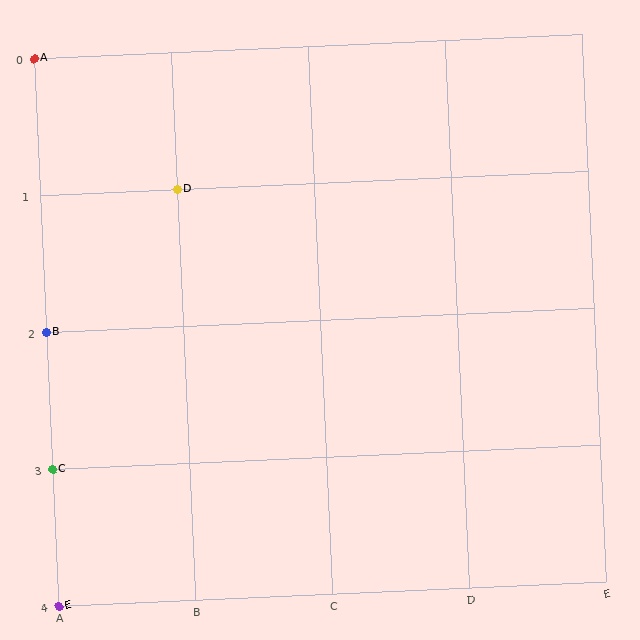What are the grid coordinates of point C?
Point C is at grid coordinates (A, 3).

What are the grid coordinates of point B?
Point B is at grid coordinates (A, 2).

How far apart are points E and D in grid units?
Points E and D are 1 column and 3 rows apart (about 3.2 grid units diagonally).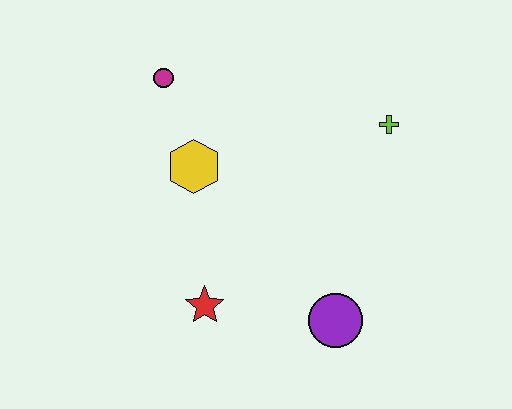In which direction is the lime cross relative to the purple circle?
The lime cross is above the purple circle.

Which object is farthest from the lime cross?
The red star is farthest from the lime cross.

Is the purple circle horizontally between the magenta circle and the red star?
No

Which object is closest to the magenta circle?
The yellow hexagon is closest to the magenta circle.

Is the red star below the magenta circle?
Yes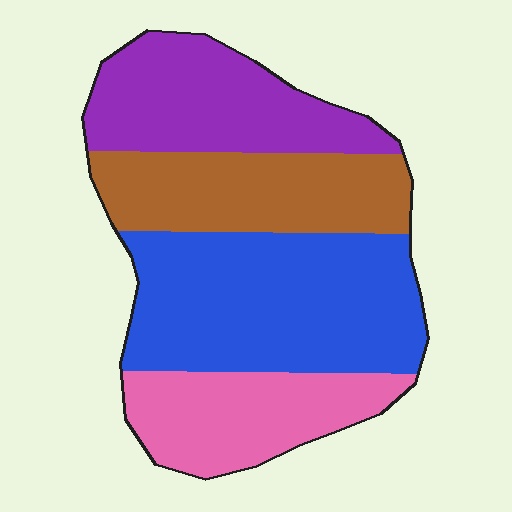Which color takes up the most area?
Blue, at roughly 35%.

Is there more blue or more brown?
Blue.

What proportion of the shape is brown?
Brown takes up less than a quarter of the shape.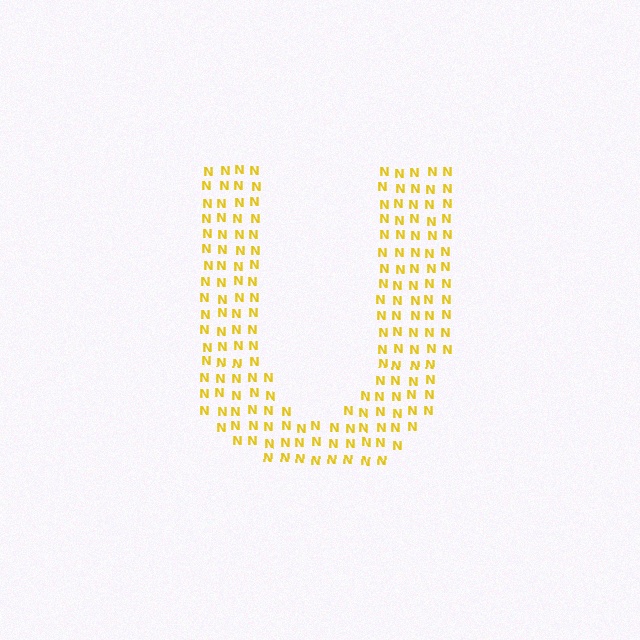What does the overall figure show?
The overall figure shows the letter U.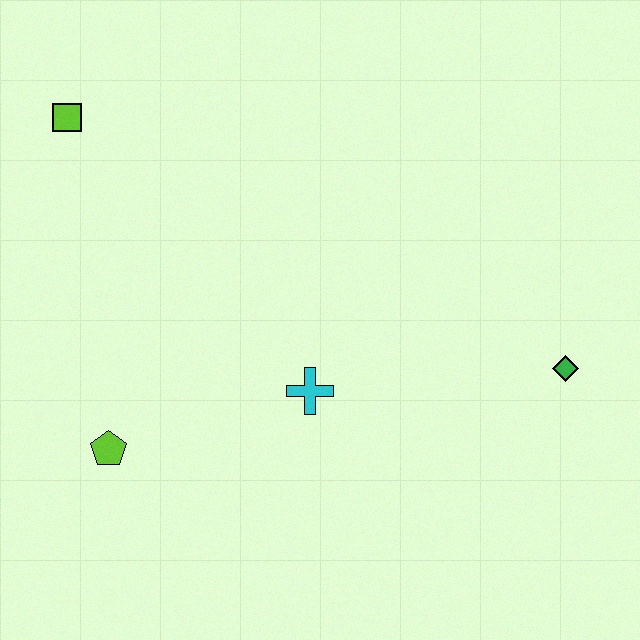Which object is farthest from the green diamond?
The lime square is farthest from the green diamond.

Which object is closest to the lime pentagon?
The cyan cross is closest to the lime pentagon.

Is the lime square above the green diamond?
Yes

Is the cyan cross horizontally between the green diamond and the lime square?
Yes